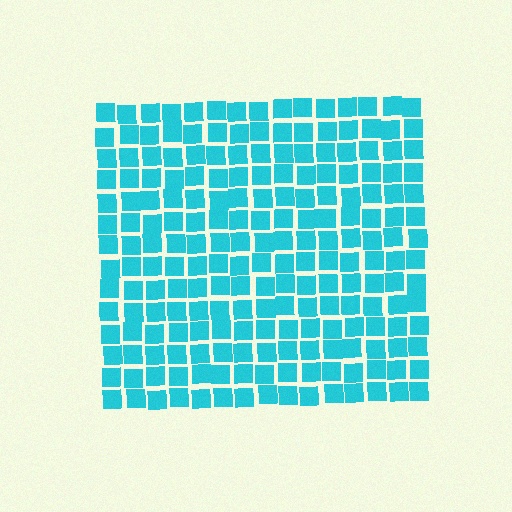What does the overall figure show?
The overall figure shows a square.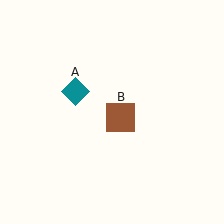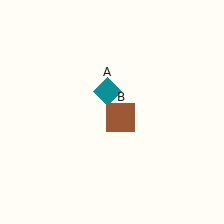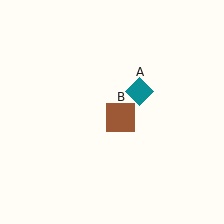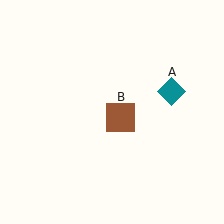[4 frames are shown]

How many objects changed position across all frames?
1 object changed position: teal diamond (object A).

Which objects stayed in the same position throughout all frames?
Brown square (object B) remained stationary.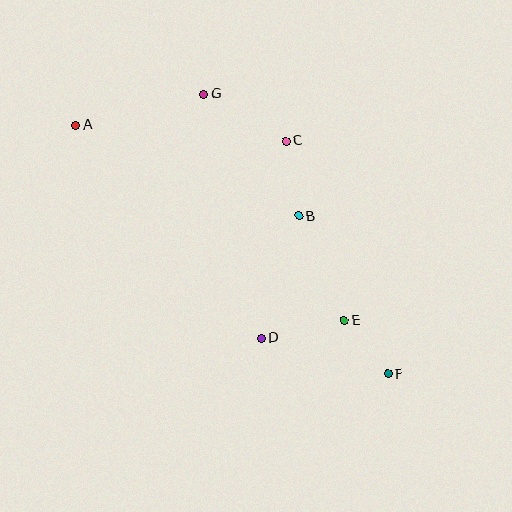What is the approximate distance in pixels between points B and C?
The distance between B and C is approximately 76 pixels.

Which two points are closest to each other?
Points E and F are closest to each other.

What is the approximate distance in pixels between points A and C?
The distance between A and C is approximately 210 pixels.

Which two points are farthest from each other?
Points A and F are farthest from each other.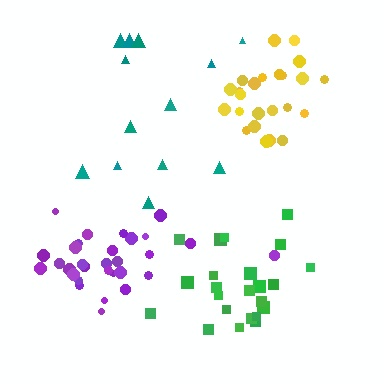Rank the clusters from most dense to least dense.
yellow, purple, green, teal.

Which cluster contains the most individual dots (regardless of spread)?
Purple (31).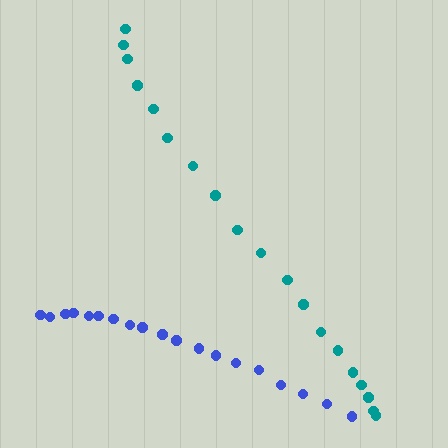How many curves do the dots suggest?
There are 2 distinct paths.